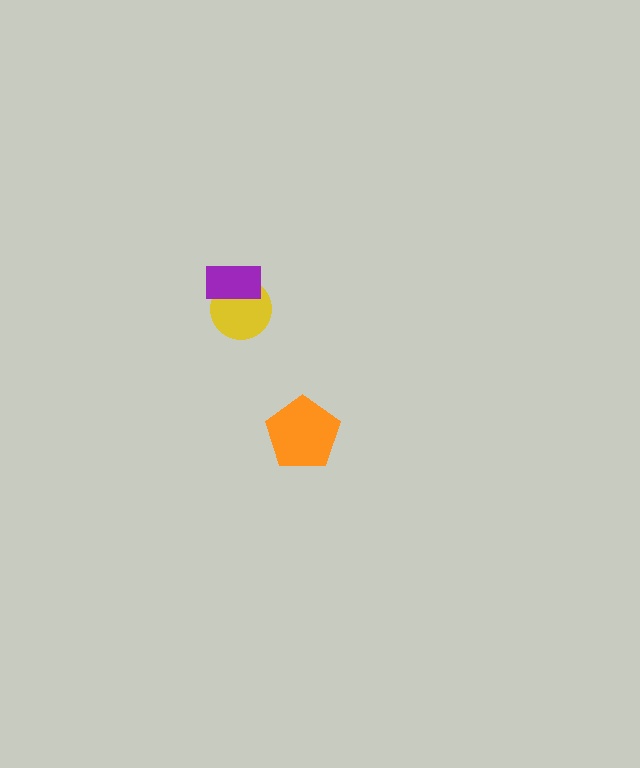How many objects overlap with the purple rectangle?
1 object overlaps with the purple rectangle.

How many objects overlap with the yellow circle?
1 object overlaps with the yellow circle.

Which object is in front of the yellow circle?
The purple rectangle is in front of the yellow circle.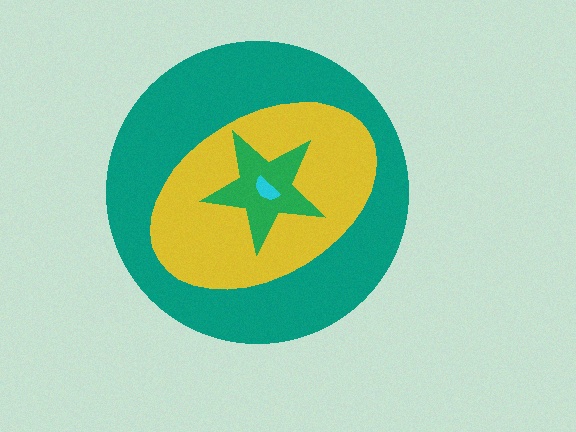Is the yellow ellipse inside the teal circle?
Yes.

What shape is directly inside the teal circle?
The yellow ellipse.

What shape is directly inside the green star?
The cyan semicircle.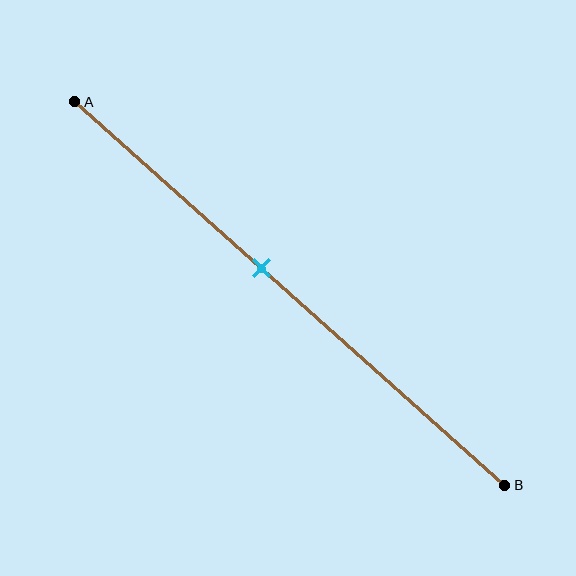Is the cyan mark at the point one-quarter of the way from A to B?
No, the mark is at about 45% from A, not at the 25% one-quarter point.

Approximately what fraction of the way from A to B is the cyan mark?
The cyan mark is approximately 45% of the way from A to B.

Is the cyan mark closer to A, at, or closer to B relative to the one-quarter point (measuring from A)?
The cyan mark is closer to point B than the one-quarter point of segment AB.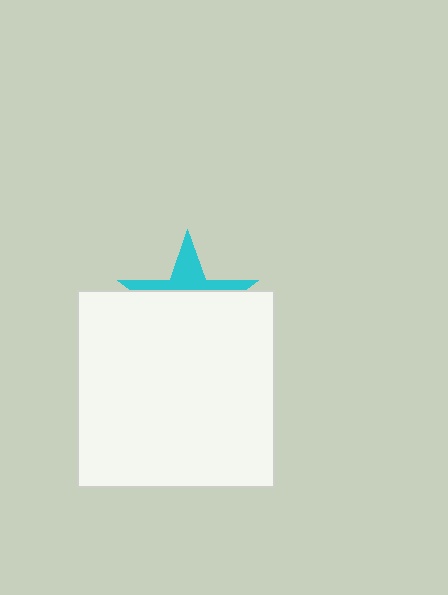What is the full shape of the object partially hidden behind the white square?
The partially hidden object is a cyan star.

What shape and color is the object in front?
The object in front is a white square.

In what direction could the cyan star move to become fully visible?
The cyan star could move up. That would shift it out from behind the white square entirely.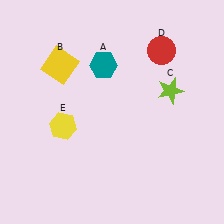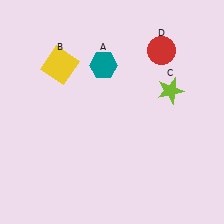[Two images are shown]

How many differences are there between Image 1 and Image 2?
There is 1 difference between the two images.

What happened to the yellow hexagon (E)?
The yellow hexagon (E) was removed in Image 2. It was in the bottom-left area of Image 1.